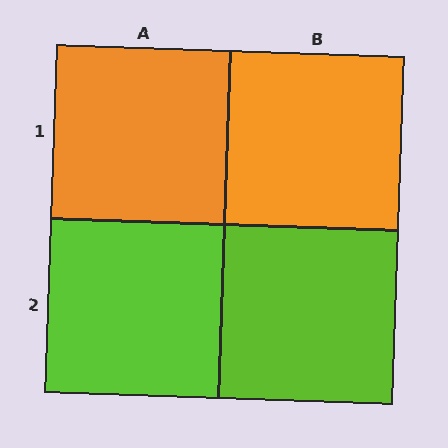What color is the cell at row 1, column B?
Orange.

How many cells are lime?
2 cells are lime.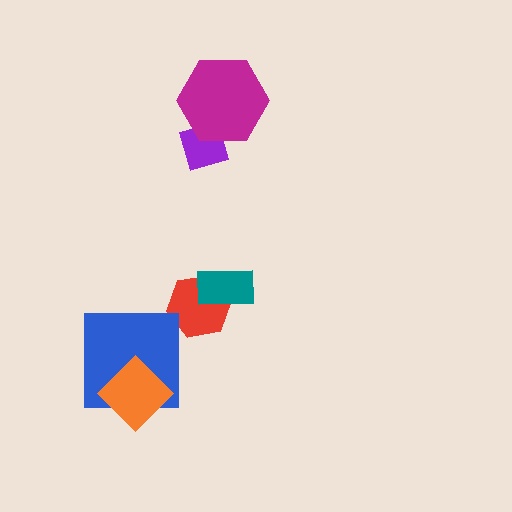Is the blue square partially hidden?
Yes, it is partially covered by another shape.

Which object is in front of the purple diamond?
The magenta hexagon is in front of the purple diamond.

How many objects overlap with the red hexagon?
1 object overlaps with the red hexagon.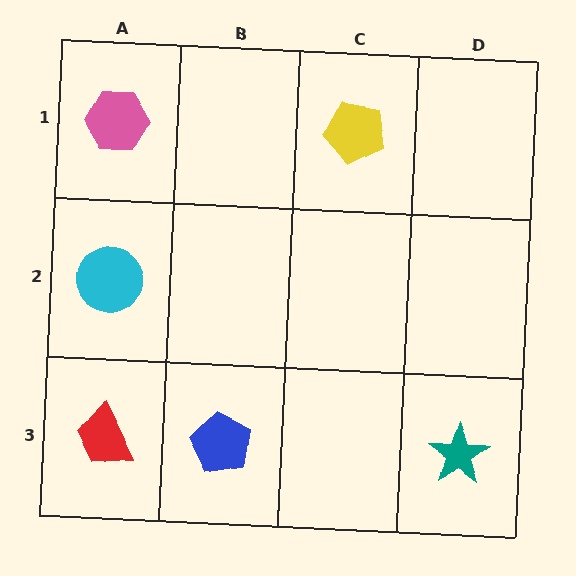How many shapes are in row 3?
3 shapes.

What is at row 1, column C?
A yellow pentagon.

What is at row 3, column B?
A blue pentagon.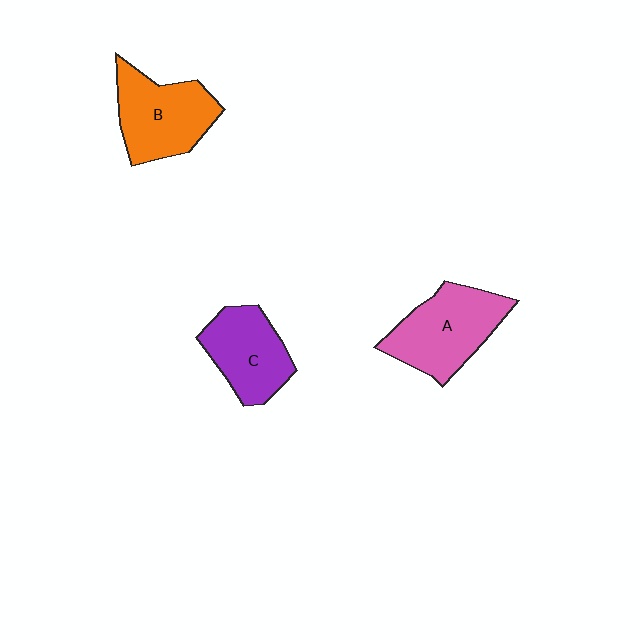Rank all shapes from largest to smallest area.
From largest to smallest: A (pink), B (orange), C (purple).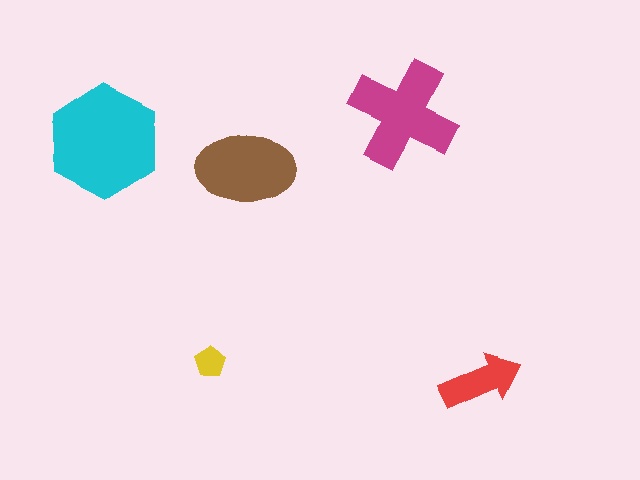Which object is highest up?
The magenta cross is topmost.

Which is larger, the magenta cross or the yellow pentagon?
The magenta cross.